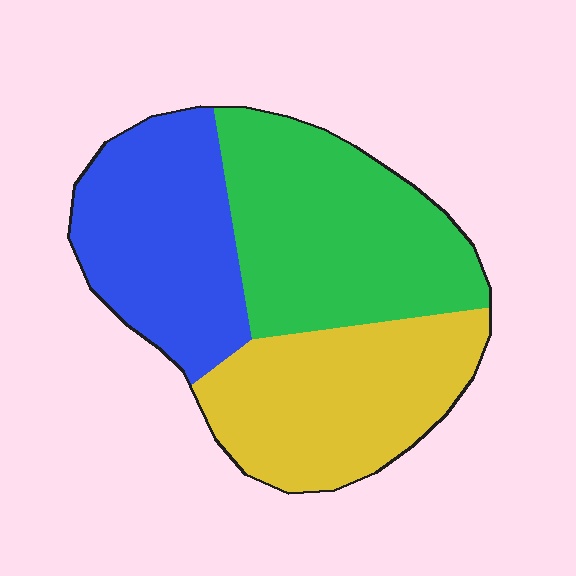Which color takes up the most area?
Green, at roughly 35%.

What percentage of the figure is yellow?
Yellow covers about 30% of the figure.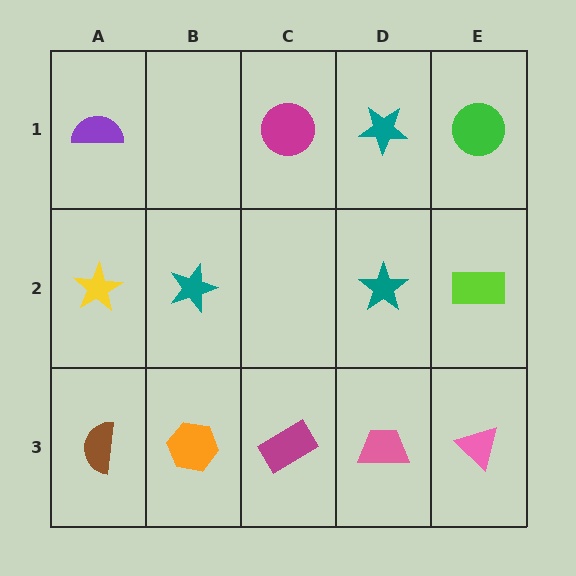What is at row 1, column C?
A magenta circle.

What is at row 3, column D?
A pink trapezoid.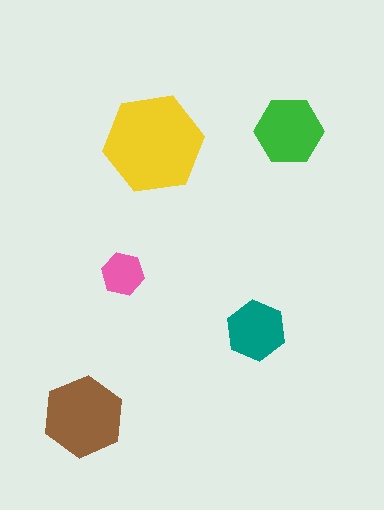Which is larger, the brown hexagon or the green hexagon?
The brown one.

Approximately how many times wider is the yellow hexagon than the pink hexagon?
About 2.5 times wider.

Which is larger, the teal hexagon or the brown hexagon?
The brown one.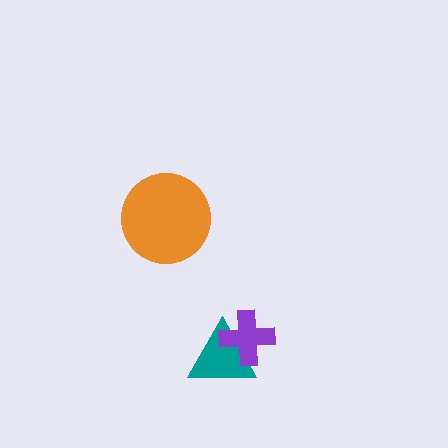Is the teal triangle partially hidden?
Yes, it is partially covered by another shape.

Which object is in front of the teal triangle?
The purple cross is in front of the teal triangle.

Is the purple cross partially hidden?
No, no other shape covers it.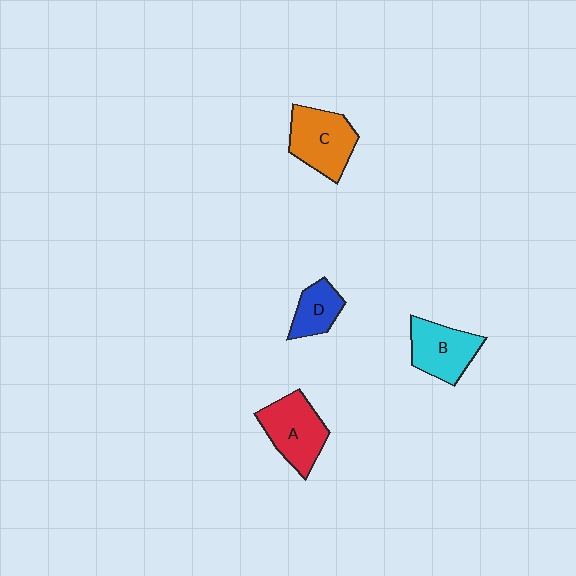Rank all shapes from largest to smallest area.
From largest to smallest: A (red), C (orange), B (cyan), D (blue).